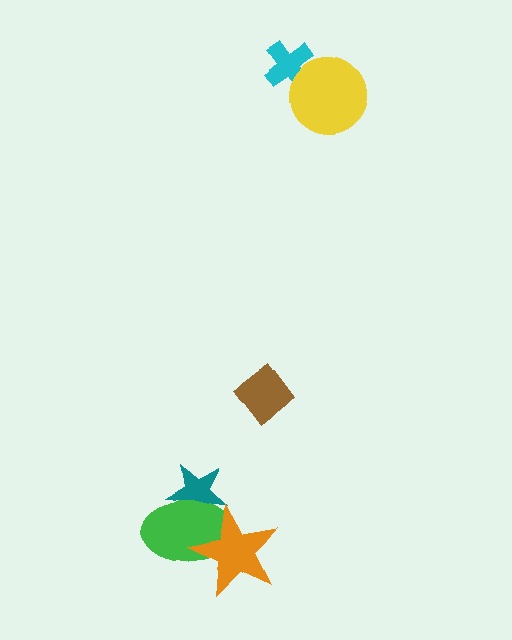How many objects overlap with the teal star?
2 objects overlap with the teal star.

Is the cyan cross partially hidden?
Yes, it is partially covered by another shape.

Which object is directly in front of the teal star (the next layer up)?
The green ellipse is directly in front of the teal star.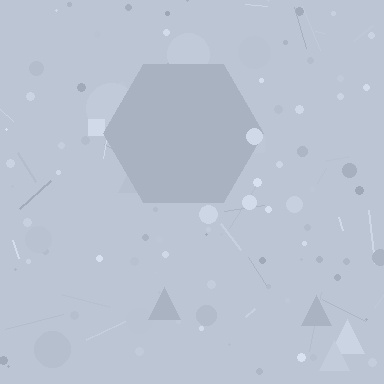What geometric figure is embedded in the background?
A hexagon is embedded in the background.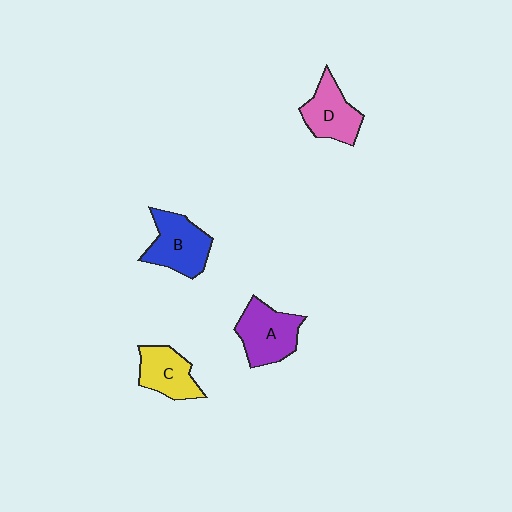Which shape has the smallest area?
Shape C (yellow).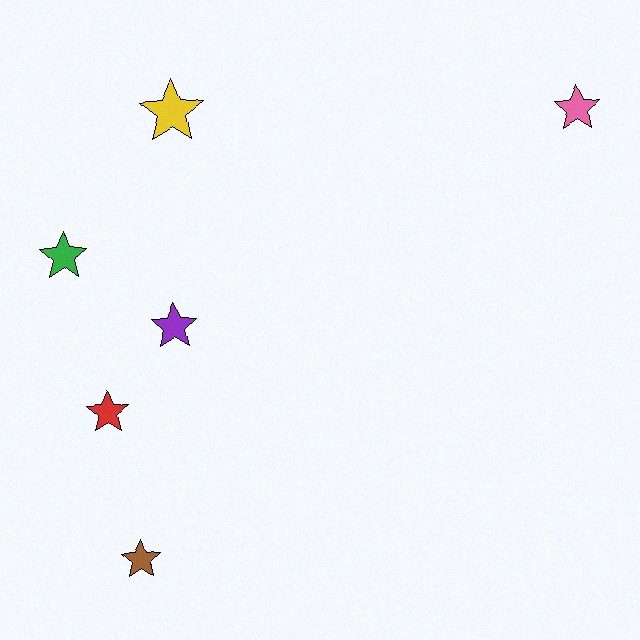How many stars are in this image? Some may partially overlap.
There are 6 stars.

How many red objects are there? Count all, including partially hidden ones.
There is 1 red object.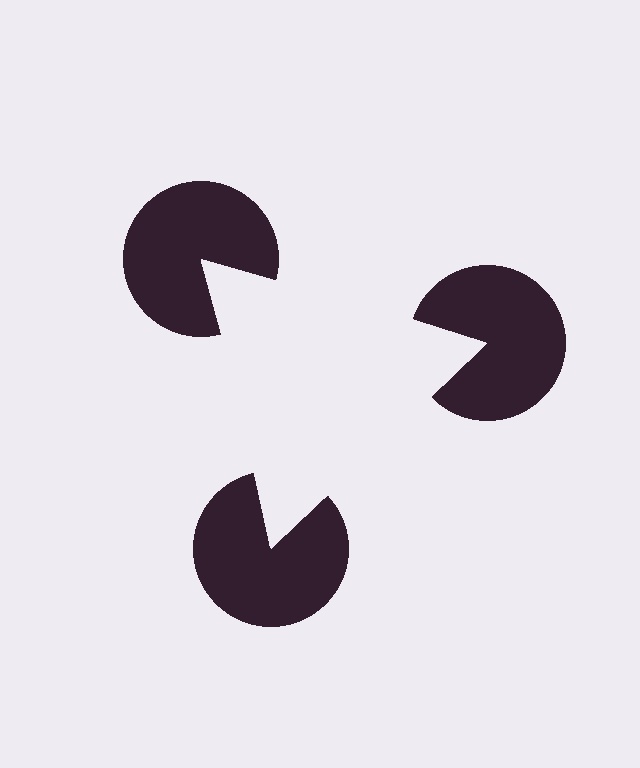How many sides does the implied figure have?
3 sides.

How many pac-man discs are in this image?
There are 3 — one at each vertex of the illusory triangle.